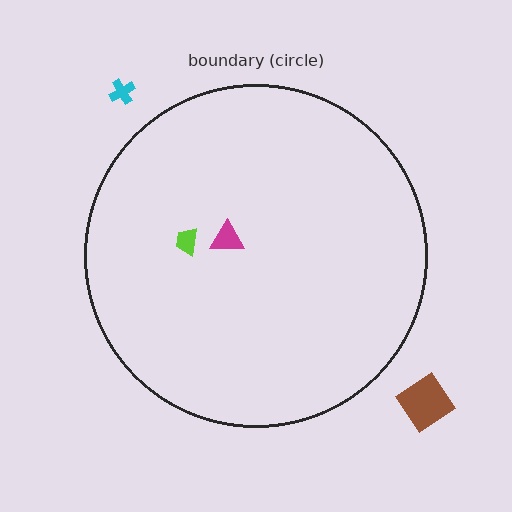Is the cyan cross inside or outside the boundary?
Outside.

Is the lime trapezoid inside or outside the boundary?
Inside.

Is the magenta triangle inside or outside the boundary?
Inside.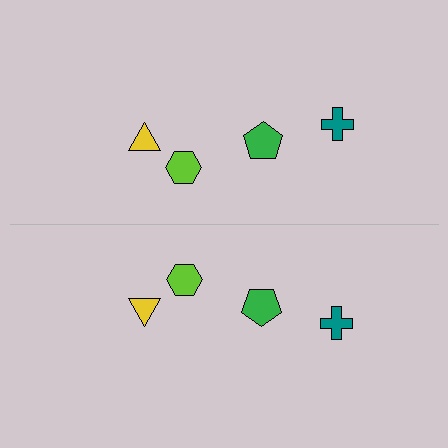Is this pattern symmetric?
Yes, this pattern has bilateral (reflection) symmetry.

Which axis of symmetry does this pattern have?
The pattern has a horizontal axis of symmetry running through the center of the image.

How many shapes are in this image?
There are 8 shapes in this image.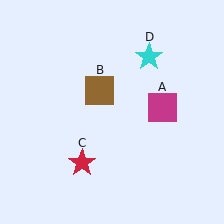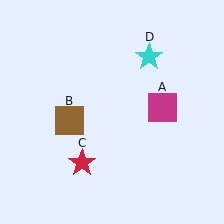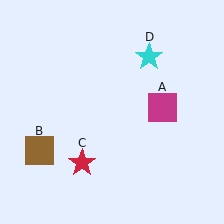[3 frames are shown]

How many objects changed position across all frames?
1 object changed position: brown square (object B).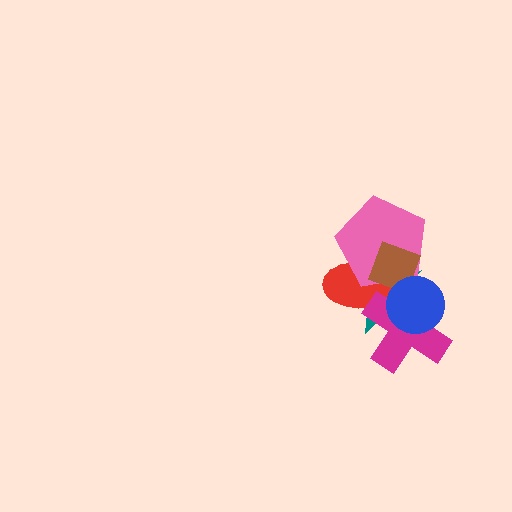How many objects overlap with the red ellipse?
4 objects overlap with the red ellipse.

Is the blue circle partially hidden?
No, no other shape covers it.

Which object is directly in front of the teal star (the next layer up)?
The red ellipse is directly in front of the teal star.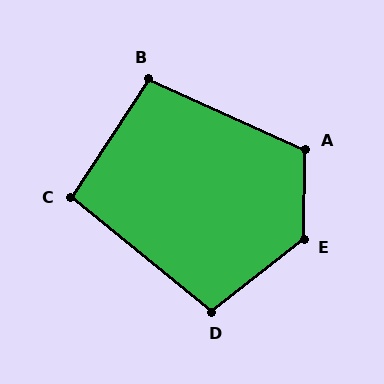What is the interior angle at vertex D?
Approximately 103 degrees (obtuse).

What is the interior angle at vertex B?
Approximately 99 degrees (obtuse).